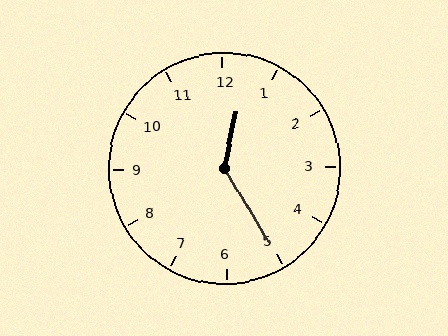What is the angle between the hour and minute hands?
Approximately 138 degrees.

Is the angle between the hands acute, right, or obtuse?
It is obtuse.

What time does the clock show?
12:25.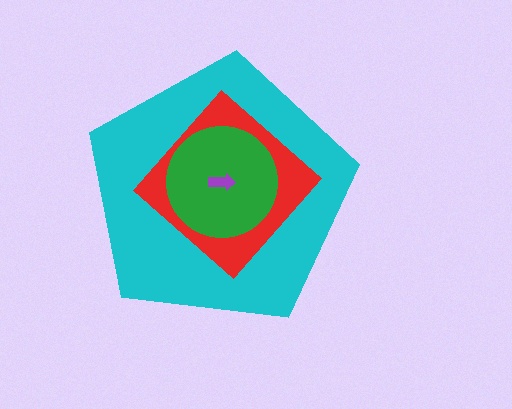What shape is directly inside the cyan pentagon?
The red diamond.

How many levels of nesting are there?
4.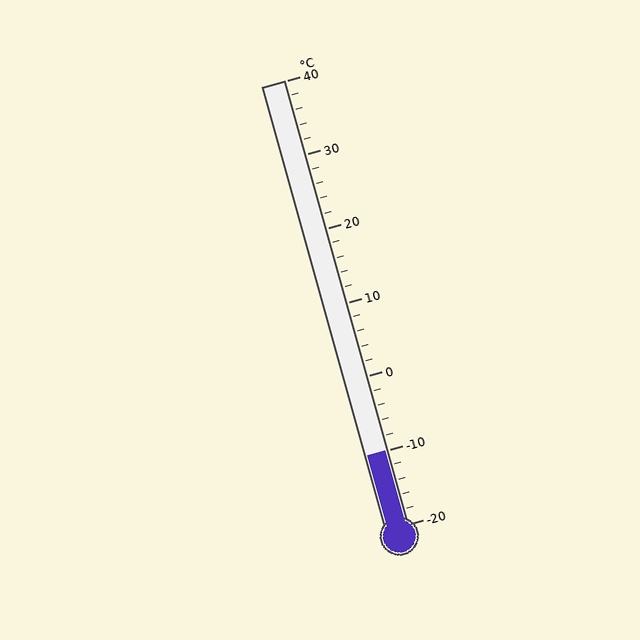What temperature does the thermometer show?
The thermometer shows approximately -10°C.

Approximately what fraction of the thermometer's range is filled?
The thermometer is filled to approximately 15% of its range.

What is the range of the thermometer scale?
The thermometer scale ranges from -20°C to 40°C.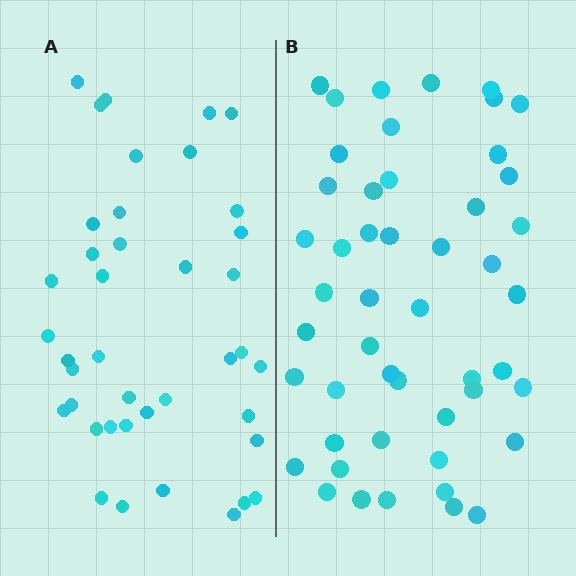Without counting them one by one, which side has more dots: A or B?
Region B (the right region) has more dots.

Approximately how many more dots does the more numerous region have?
Region B has roughly 8 or so more dots than region A.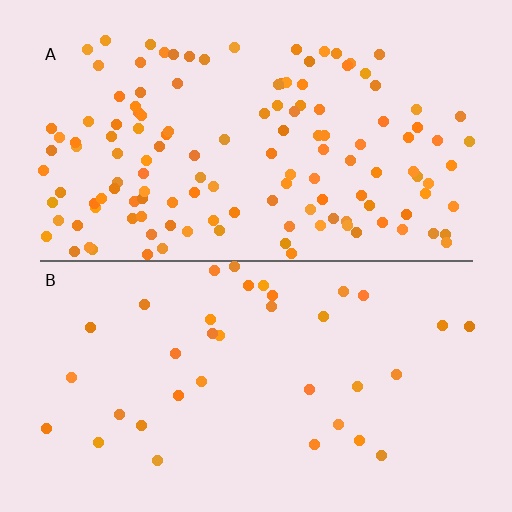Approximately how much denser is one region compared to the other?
Approximately 3.7× — region A over region B.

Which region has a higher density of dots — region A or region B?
A (the top).